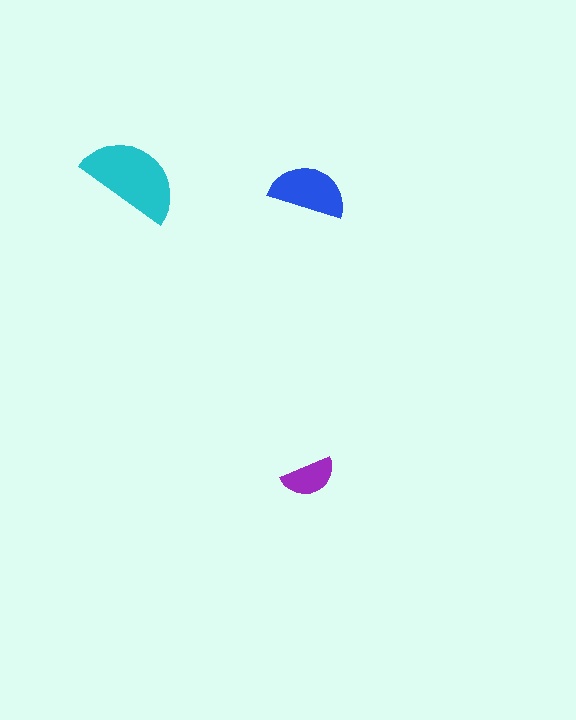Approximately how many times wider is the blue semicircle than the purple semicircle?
About 1.5 times wider.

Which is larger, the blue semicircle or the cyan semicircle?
The cyan one.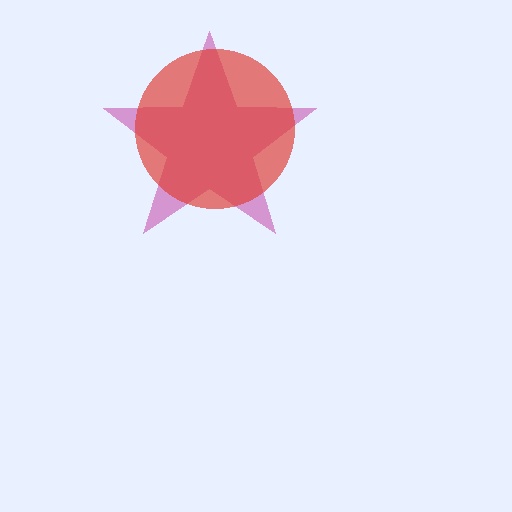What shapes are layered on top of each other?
The layered shapes are: a magenta star, a red circle.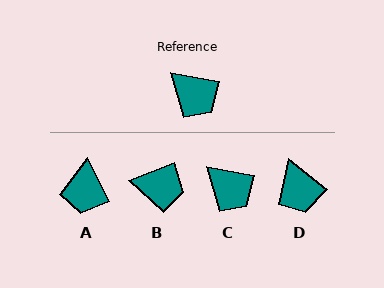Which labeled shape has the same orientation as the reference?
C.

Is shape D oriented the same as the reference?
No, it is off by about 28 degrees.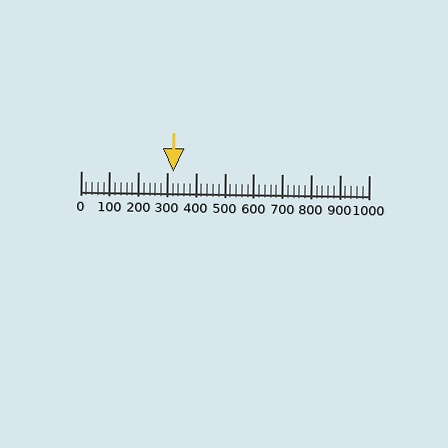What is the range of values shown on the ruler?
The ruler shows values from 0 to 1000.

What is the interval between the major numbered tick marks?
The major tick marks are spaced 100 units apart.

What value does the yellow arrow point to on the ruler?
The yellow arrow points to approximately 320.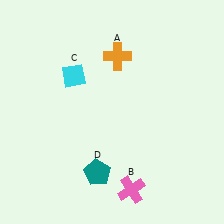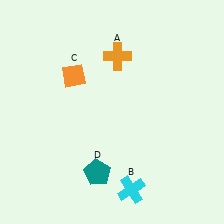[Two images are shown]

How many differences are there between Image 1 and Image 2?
There are 2 differences between the two images.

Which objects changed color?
B changed from pink to cyan. C changed from cyan to orange.